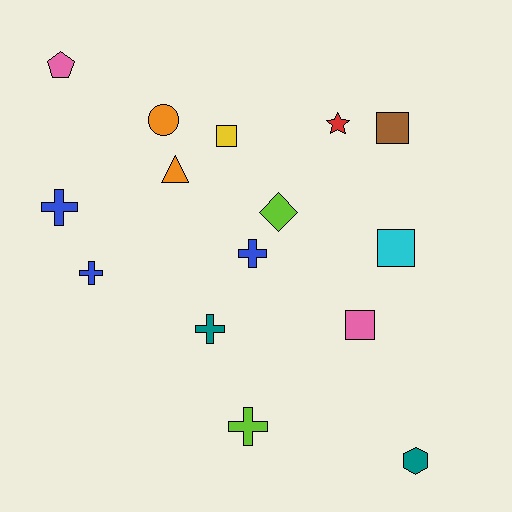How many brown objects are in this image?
There is 1 brown object.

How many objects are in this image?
There are 15 objects.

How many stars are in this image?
There is 1 star.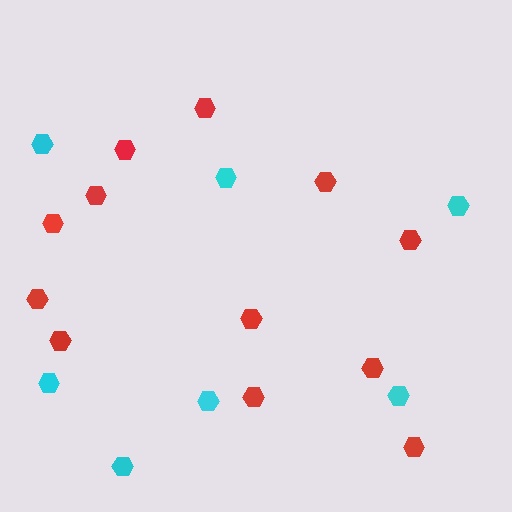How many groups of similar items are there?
There are 2 groups: one group of red hexagons (12) and one group of cyan hexagons (7).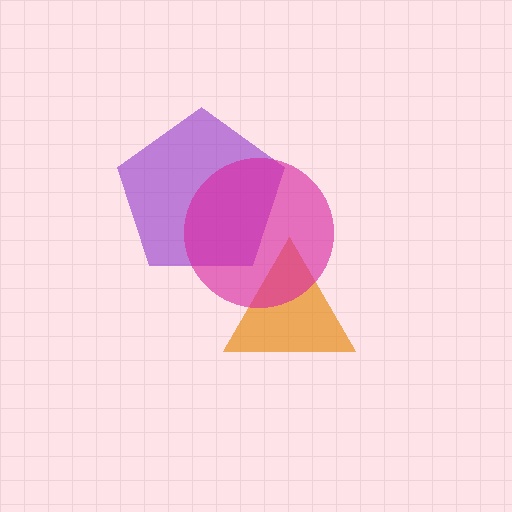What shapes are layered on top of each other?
The layered shapes are: a purple pentagon, an orange triangle, a magenta circle.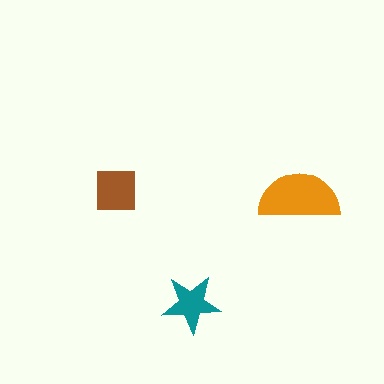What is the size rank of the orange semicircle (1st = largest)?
1st.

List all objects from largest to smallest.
The orange semicircle, the brown square, the teal star.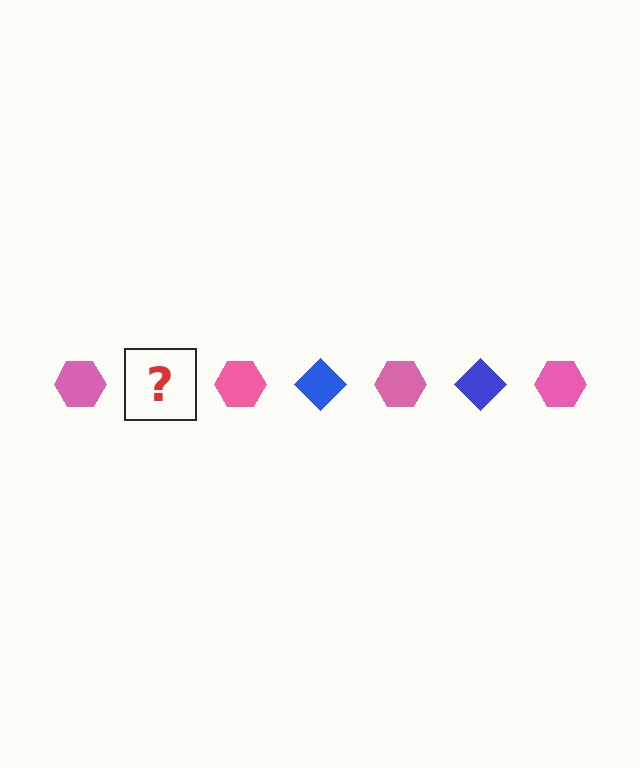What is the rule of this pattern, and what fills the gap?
The rule is that the pattern alternates between pink hexagon and blue diamond. The gap should be filled with a blue diamond.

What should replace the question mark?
The question mark should be replaced with a blue diamond.